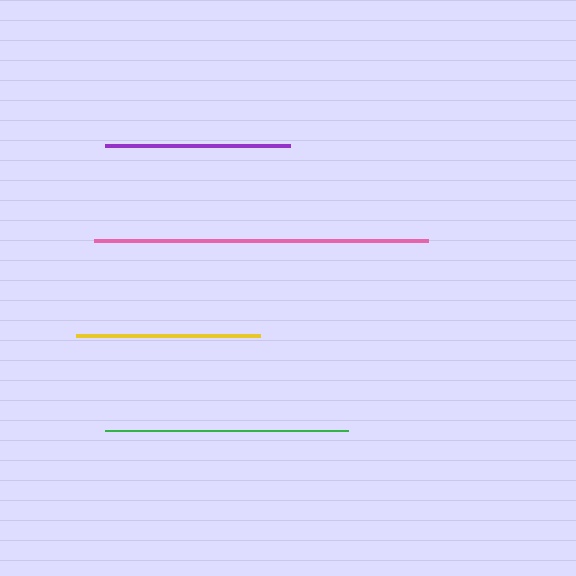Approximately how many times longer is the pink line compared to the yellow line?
The pink line is approximately 1.8 times the length of the yellow line.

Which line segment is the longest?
The pink line is the longest at approximately 334 pixels.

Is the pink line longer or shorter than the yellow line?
The pink line is longer than the yellow line.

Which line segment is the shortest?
The yellow line is the shortest at approximately 184 pixels.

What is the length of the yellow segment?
The yellow segment is approximately 184 pixels long.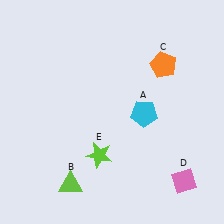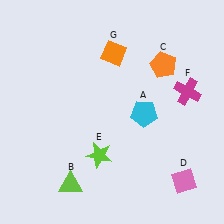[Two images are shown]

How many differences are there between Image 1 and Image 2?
There are 2 differences between the two images.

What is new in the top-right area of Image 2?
A magenta cross (F) was added in the top-right area of Image 2.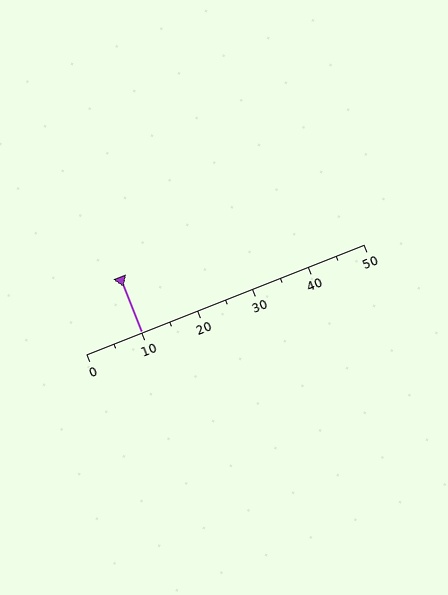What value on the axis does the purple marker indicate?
The marker indicates approximately 10.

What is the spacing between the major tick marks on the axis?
The major ticks are spaced 10 apart.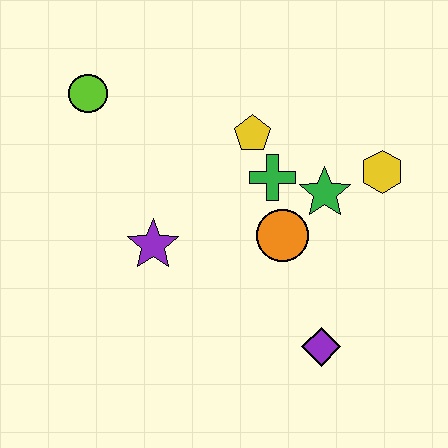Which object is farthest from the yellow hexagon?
The lime circle is farthest from the yellow hexagon.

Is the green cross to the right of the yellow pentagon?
Yes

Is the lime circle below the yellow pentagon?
No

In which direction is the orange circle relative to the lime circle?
The orange circle is to the right of the lime circle.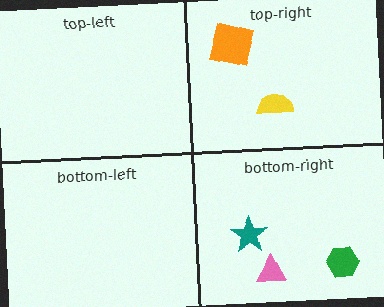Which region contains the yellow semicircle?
The top-right region.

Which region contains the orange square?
The top-right region.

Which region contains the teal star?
The bottom-right region.